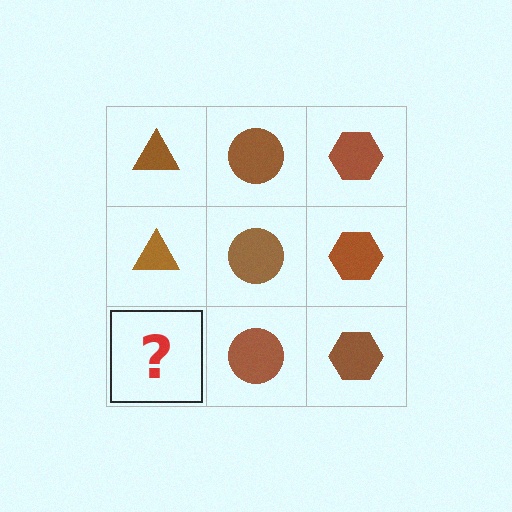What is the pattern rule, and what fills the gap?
The rule is that each column has a consistent shape. The gap should be filled with a brown triangle.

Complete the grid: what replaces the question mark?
The question mark should be replaced with a brown triangle.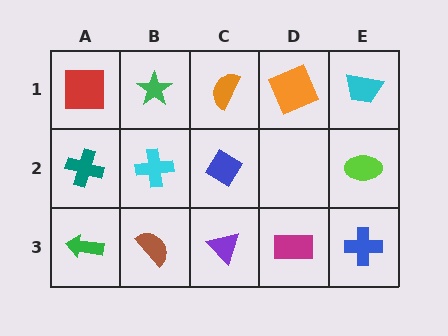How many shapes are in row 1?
5 shapes.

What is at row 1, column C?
An orange semicircle.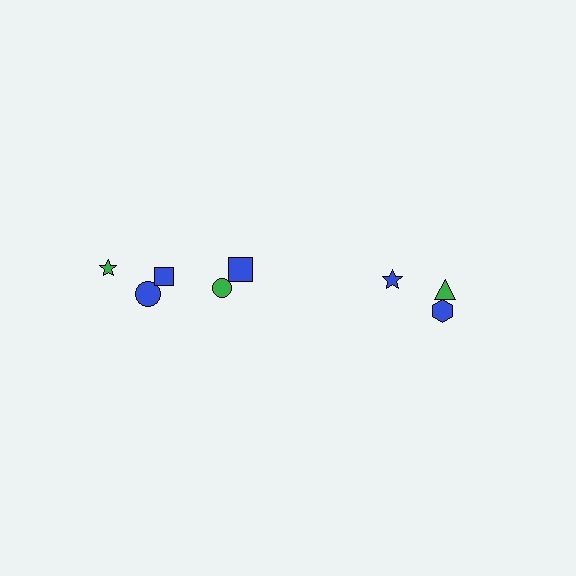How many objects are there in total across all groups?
There are 8 objects.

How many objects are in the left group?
There are 5 objects.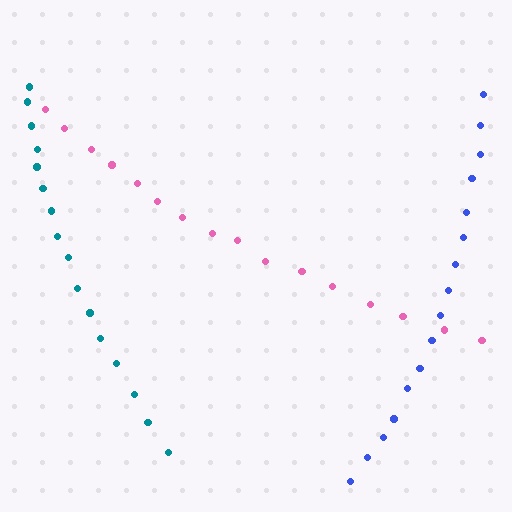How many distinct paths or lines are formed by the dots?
There are 3 distinct paths.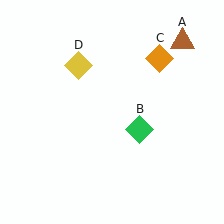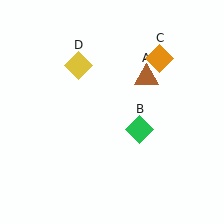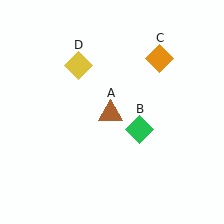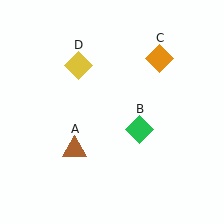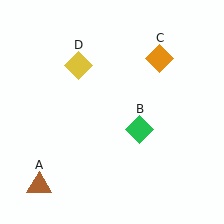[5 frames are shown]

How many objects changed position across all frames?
1 object changed position: brown triangle (object A).